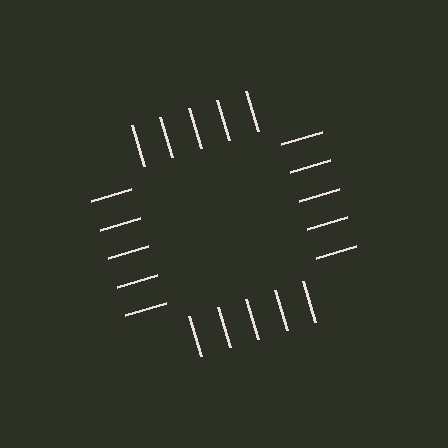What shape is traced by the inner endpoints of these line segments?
An illusory square — the line segments terminate on its edges but no continuous stroke is drawn.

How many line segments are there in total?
20 — 5 along each of the 4 edges.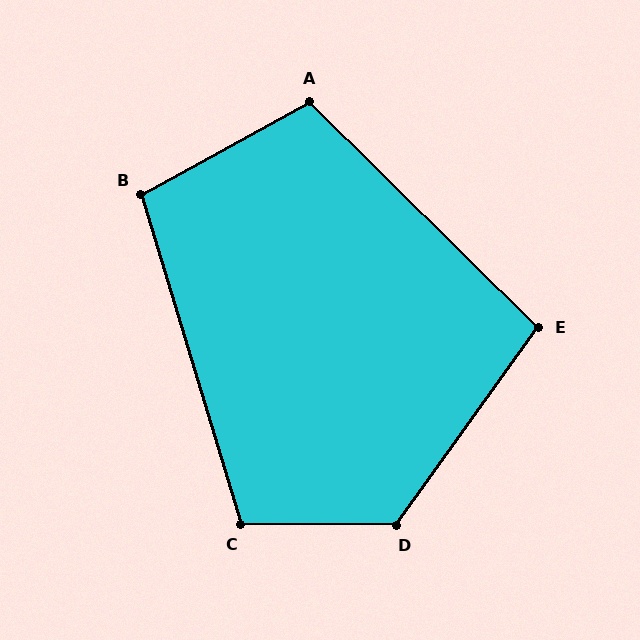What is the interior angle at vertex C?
Approximately 107 degrees (obtuse).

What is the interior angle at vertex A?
Approximately 107 degrees (obtuse).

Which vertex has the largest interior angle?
D, at approximately 125 degrees.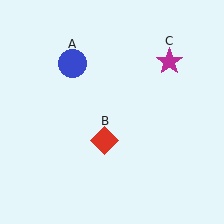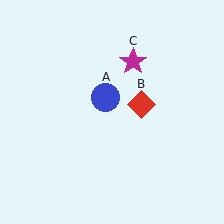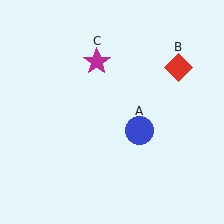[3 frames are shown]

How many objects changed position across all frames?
3 objects changed position: blue circle (object A), red diamond (object B), magenta star (object C).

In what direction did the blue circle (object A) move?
The blue circle (object A) moved down and to the right.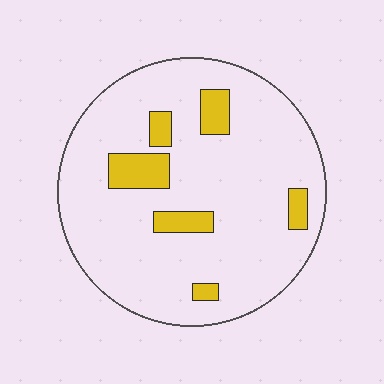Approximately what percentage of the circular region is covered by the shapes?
Approximately 10%.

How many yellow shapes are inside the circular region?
6.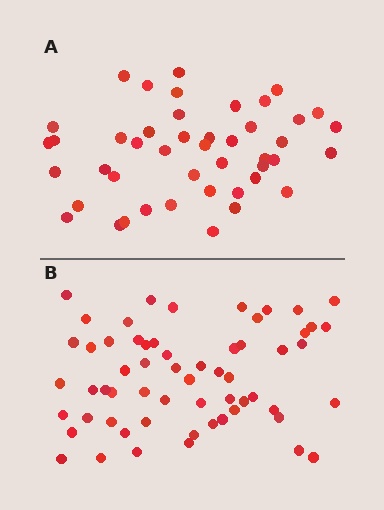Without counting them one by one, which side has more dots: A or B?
Region B (the bottom region) has more dots.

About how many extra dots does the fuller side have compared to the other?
Region B has approximately 15 more dots than region A.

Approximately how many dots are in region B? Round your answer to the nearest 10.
About 60 dots.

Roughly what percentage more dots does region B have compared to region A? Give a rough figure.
About 35% more.